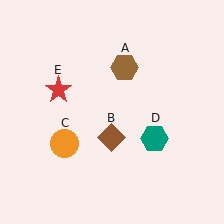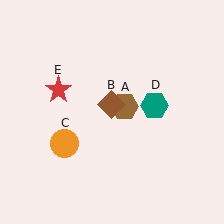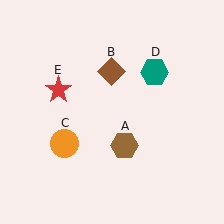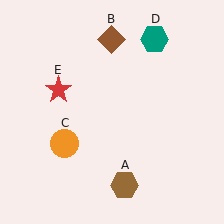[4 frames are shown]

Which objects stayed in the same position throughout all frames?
Orange circle (object C) and red star (object E) remained stationary.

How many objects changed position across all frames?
3 objects changed position: brown hexagon (object A), brown diamond (object B), teal hexagon (object D).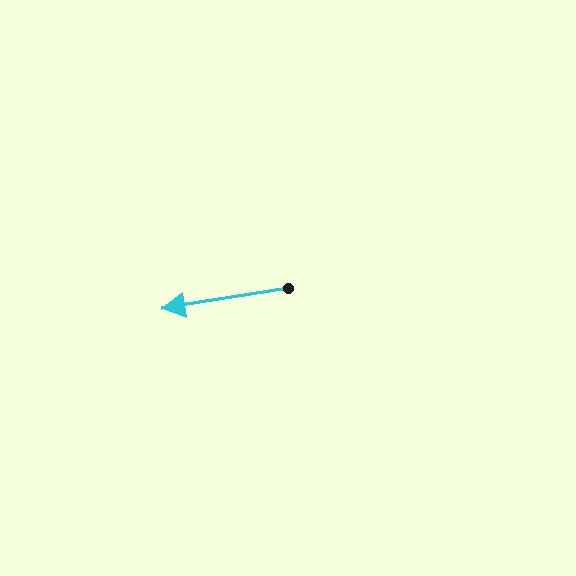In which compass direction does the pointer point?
West.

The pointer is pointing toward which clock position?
Roughly 9 o'clock.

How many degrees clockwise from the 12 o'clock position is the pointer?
Approximately 261 degrees.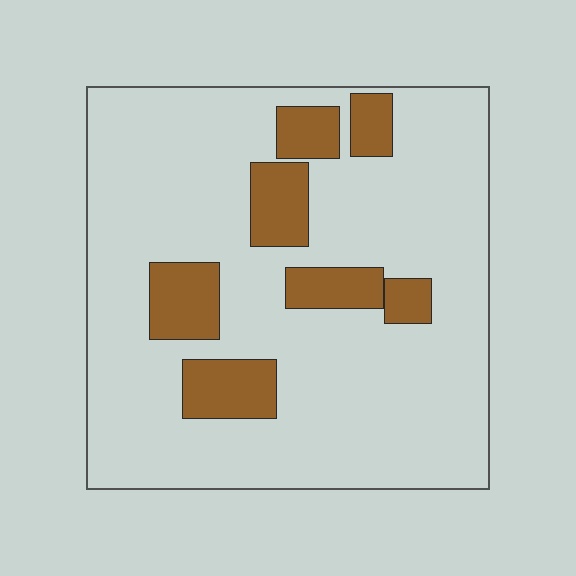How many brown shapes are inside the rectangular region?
7.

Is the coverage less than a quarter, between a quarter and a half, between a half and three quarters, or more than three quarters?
Less than a quarter.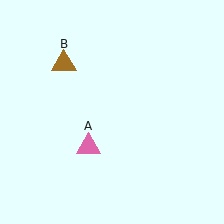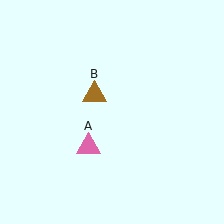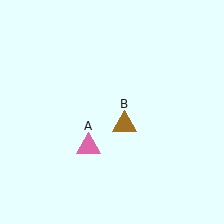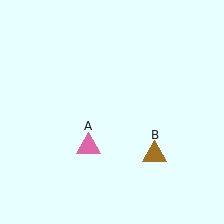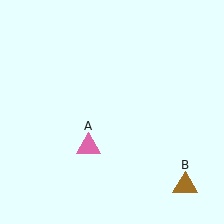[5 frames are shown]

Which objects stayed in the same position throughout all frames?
Pink triangle (object A) remained stationary.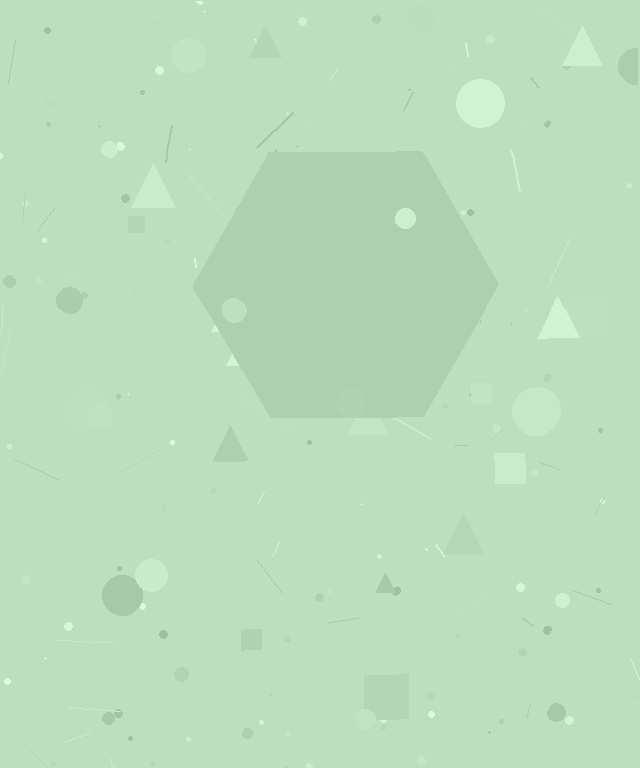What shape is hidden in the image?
A hexagon is hidden in the image.